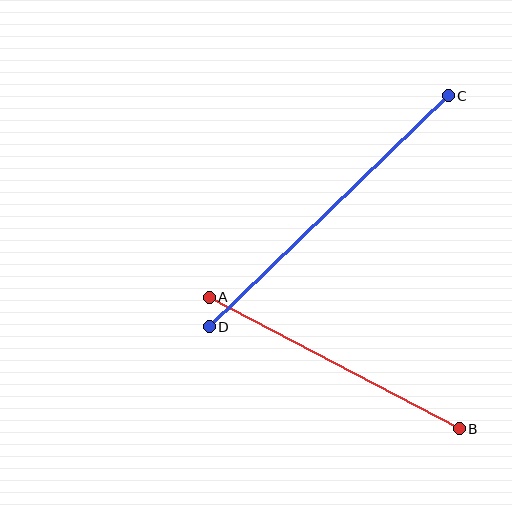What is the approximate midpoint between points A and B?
The midpoint is at approximately (334, 363) pixels.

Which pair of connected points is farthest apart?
Points C and D are farthest apart.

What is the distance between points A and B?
The distance is approximately 282 pixels.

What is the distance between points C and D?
The distance is approximately 333 pixels.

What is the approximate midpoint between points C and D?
The midpoint is at approximately (329, 211) pixels.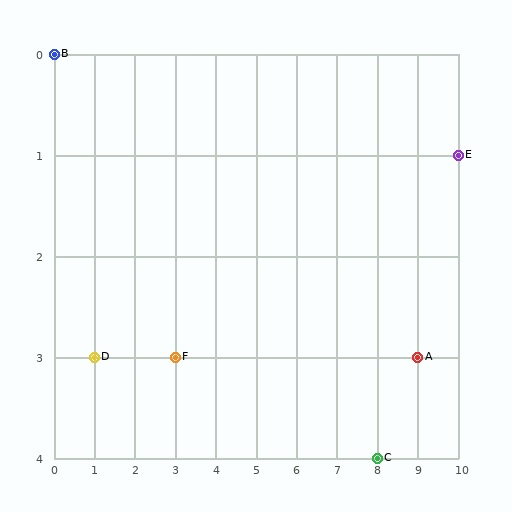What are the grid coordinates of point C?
Point C is at grid coordinates (8, 4).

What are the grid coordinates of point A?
Point A is at grid coordinates (9, 3).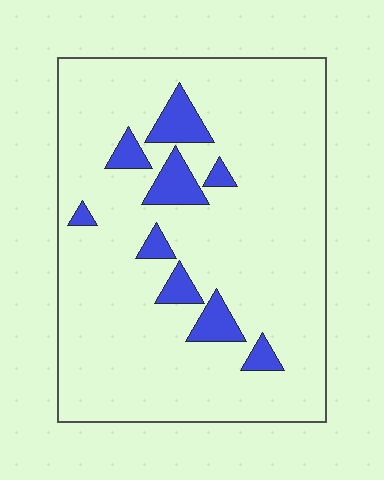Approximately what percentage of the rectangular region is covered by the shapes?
Approximately 10%.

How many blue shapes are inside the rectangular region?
9.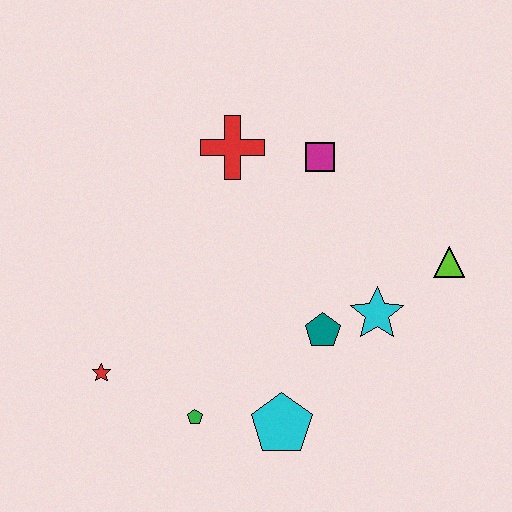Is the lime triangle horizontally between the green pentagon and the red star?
No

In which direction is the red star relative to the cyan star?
The red star is to the left of the cyan star.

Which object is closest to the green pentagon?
The cyan pentagon is closest to the green pentagon.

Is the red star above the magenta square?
No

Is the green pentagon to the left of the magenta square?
Yes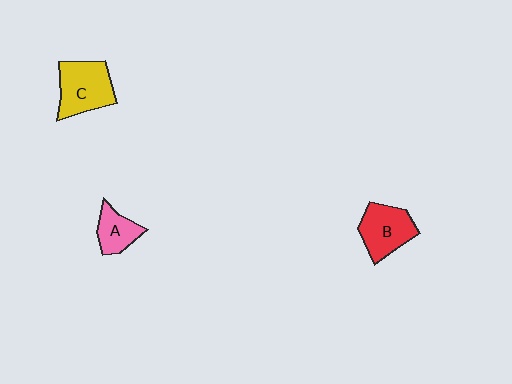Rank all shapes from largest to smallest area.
From largest to smallest: C (yellow), B (red), A (pink).